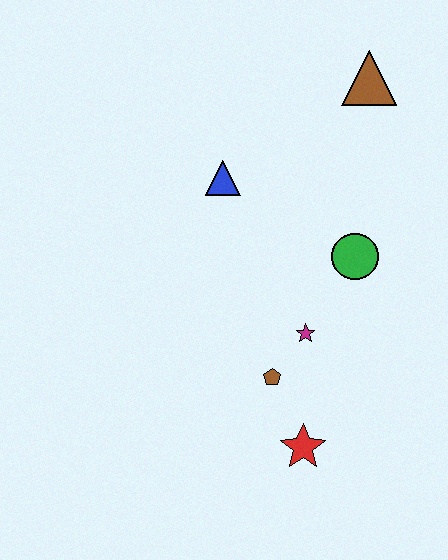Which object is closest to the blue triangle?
The green circle is closest to the blue triangle.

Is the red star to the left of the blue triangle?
No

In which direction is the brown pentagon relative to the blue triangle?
The brown pentagon is below the blue triangle.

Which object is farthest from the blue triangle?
The red star is farthest from the blue triangle.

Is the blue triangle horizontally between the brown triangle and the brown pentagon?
No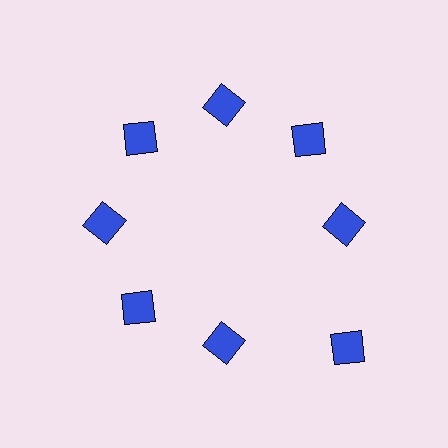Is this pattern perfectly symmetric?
No. The 8 blue diamonds are arranged in a ring, but one element near the 4 o'clock position is pushed outward from the center, breaking the 8-fold rotational symmetry.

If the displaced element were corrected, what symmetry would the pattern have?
It would have 8-fold rotational symmetry — the pattern would map onto itself every 45 degrees.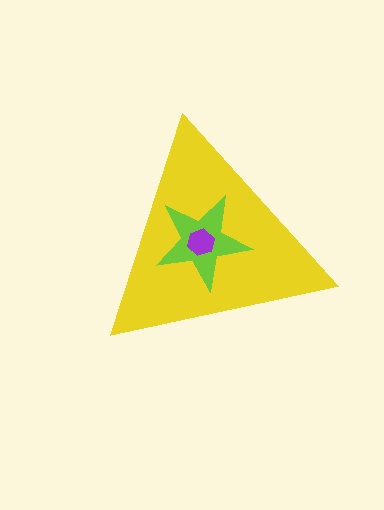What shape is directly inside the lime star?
The purple hexagon.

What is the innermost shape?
The purple hexagon.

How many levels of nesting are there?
3.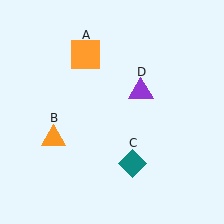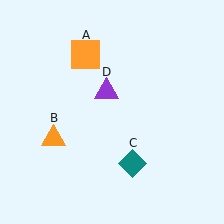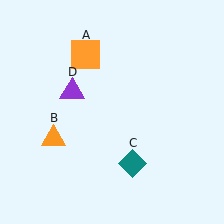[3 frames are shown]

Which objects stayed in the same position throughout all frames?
Orange square (object A) and orange triangle (object B) and teal diamond (object C) remained stationary.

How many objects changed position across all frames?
1 object changed position: purple triangle (object D).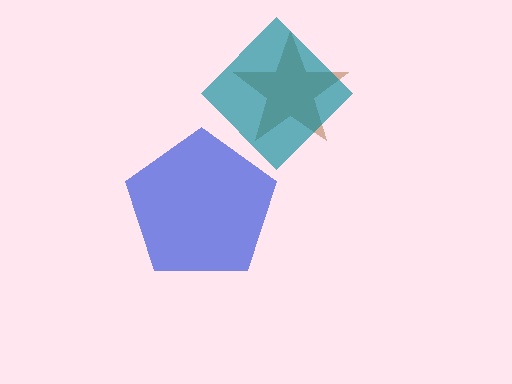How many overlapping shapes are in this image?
There are 3 overlapping shapes in the image.